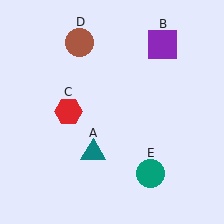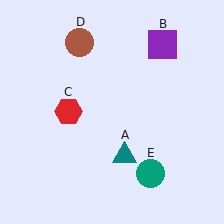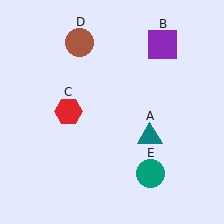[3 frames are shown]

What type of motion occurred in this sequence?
The teal triangle (object A) rotated counterclockwise around the center of the scene.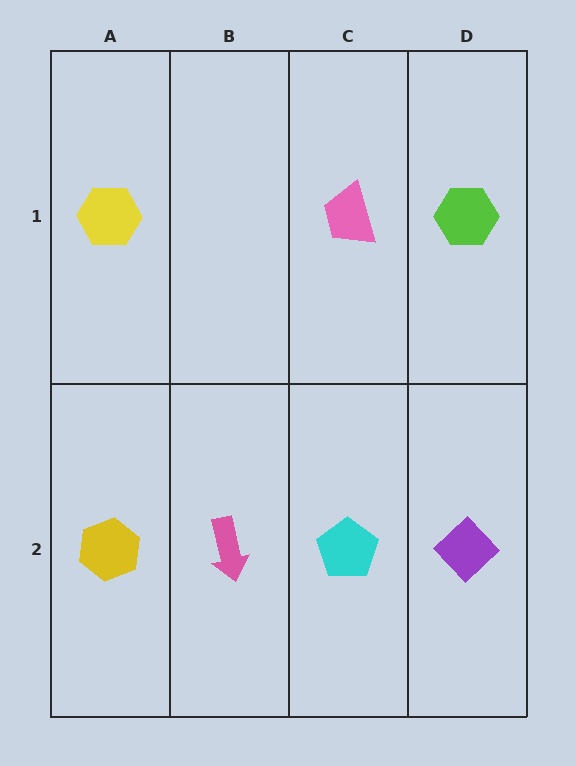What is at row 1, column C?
A pink trapezoid.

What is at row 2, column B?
A pink arrow.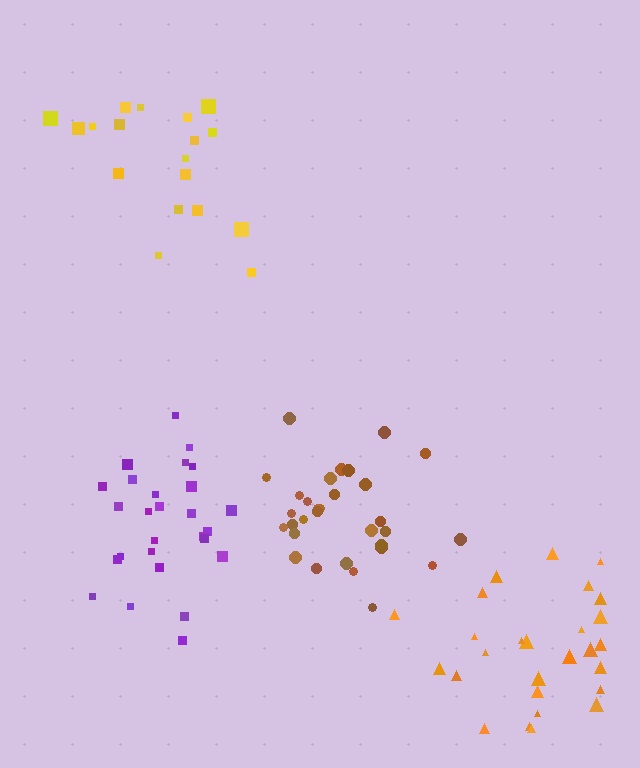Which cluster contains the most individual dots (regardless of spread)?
Brown (31).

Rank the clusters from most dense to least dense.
brown, purple, yellow, orange.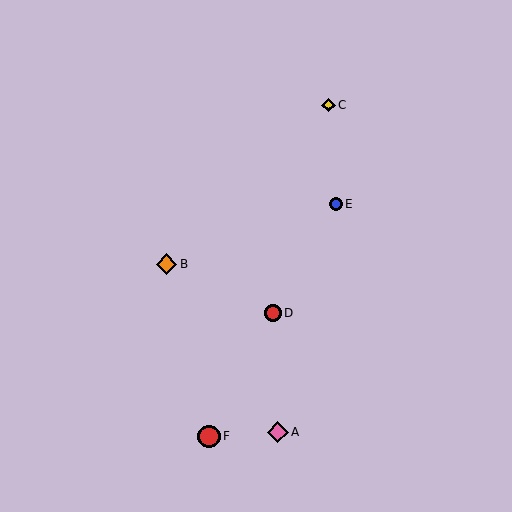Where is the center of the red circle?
The center of the red circle is at (273, 313).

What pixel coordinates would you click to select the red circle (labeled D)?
Click at (273, 313) to select the red circle D.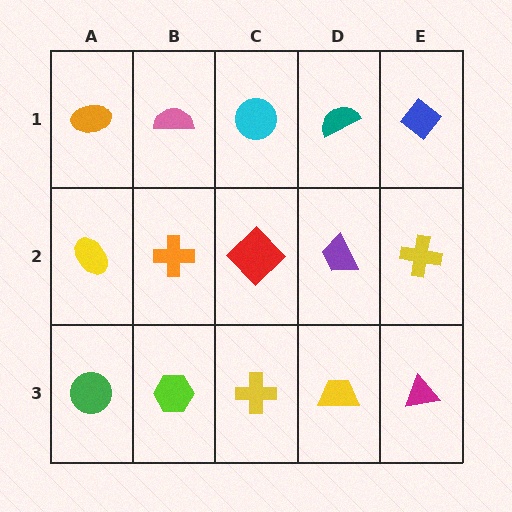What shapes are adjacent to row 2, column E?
A blue diamond (row 1, column E), a magenta triangle (row 3, column E), a purple trapezoid (row 2, column D).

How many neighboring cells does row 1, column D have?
3.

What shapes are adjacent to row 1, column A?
A yellow ellipse (row 2, column A), a pink semicircle (row 1, column B).